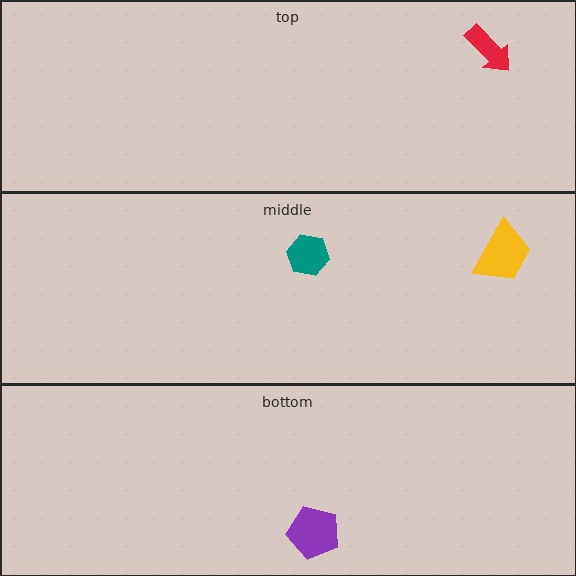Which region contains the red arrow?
The top region.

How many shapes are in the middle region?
2.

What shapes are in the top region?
The red arrow.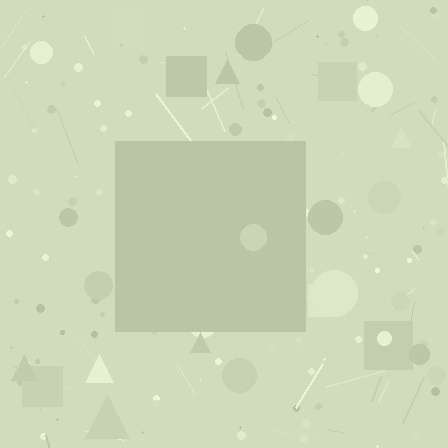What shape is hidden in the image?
A square is hidden in the image.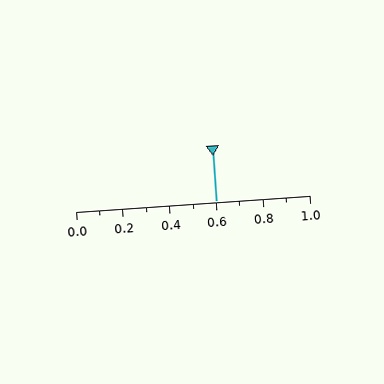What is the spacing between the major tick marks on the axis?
The major ticks are spaced 0.2 apart.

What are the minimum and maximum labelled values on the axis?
The axis runs from 0.0 to 1.0.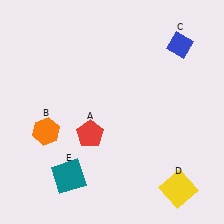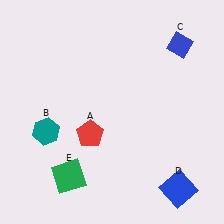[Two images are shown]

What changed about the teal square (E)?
In Image 1, E is teal. In Image 2, it changed to green.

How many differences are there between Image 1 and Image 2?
There are 3 differences between the two images.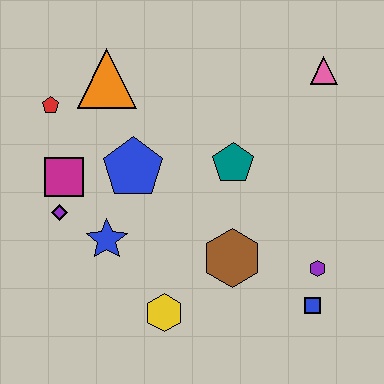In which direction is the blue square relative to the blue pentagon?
The blue square is to the right of the blue pentagon.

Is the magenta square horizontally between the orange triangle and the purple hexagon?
No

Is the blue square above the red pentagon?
No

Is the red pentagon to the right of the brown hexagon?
No